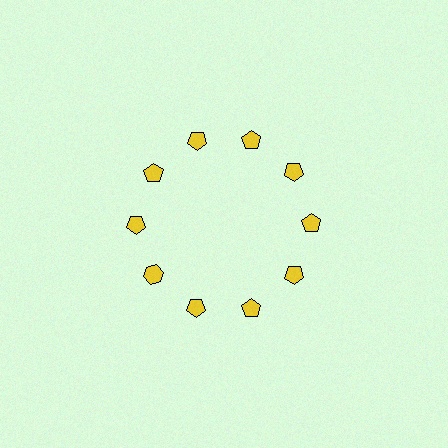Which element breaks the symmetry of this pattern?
The yellow hexagon at roughly the 8 o'clock position breaks the symmetry. All other shapes are yellow pentagons.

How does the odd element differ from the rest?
It has a different shape: hexagon instead of pentagon.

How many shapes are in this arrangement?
There are 10 shapes arranged in a ring pattern.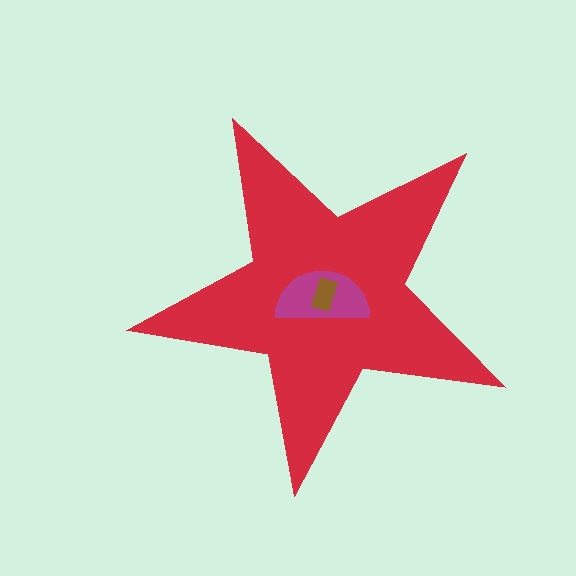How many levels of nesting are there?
3.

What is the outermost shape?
The red star.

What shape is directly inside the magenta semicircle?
The brown rectangle.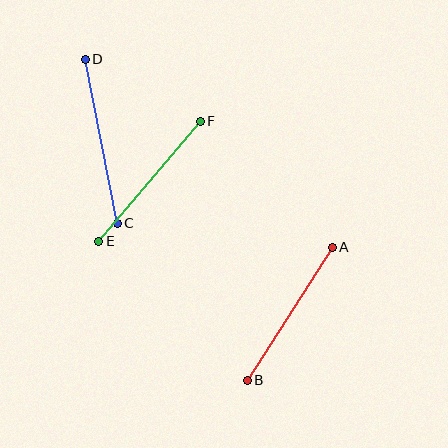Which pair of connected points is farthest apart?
Points C and D are farthest apart.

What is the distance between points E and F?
The distance is approximately 157 pixels.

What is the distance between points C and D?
The distance is approximately 167 pixels.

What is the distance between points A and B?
The distance is approximately 158 pixels.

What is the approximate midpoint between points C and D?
The midpoint is at approximately (101, 141) pixels.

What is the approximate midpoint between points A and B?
The midpoint is at approximately (290, 314) pixels.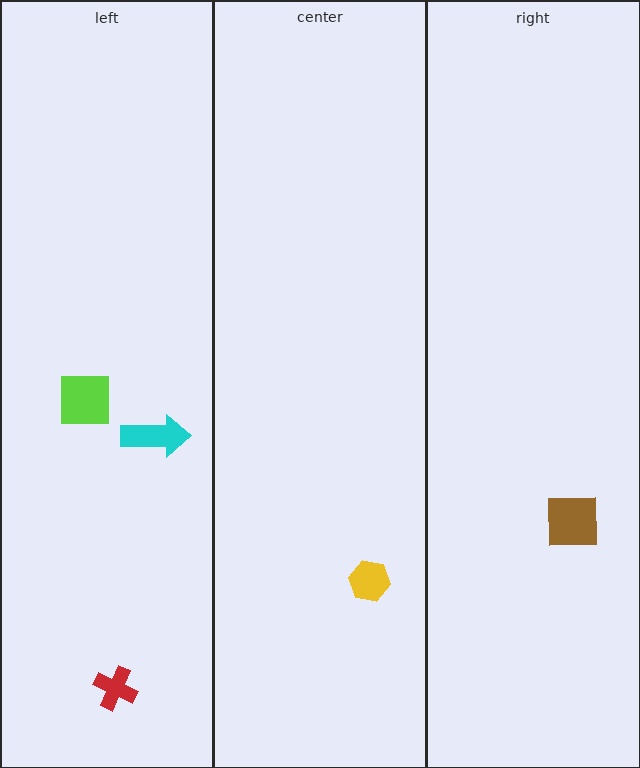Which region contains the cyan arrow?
The left region.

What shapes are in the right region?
The brown square.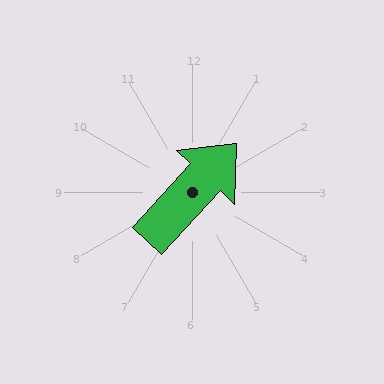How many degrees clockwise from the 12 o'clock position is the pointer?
Approximately 43 degrees.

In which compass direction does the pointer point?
Northeast.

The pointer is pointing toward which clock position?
Roughly 1 o'clock.